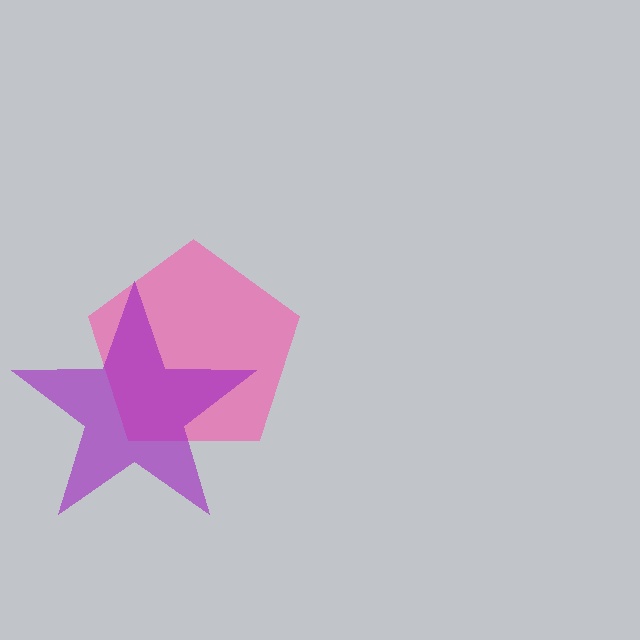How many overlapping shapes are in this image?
There are 2 overlapping shapes in the image.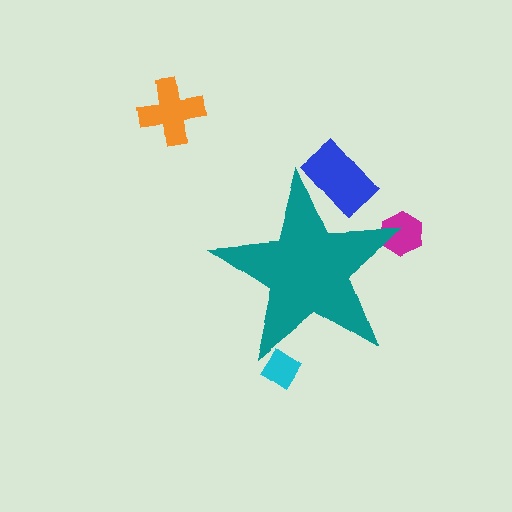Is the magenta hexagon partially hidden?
Yes, the magenta hexagon is partially hidden behind the teal star.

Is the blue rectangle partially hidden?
Yes, the blue rectangle is partially hidden behind the teal star.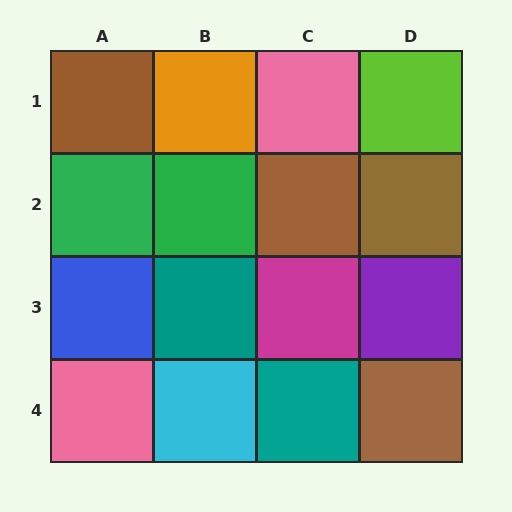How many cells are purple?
1 cell is purple.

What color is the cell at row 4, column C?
Teal.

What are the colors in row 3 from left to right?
Blue, teal, magenta, purple.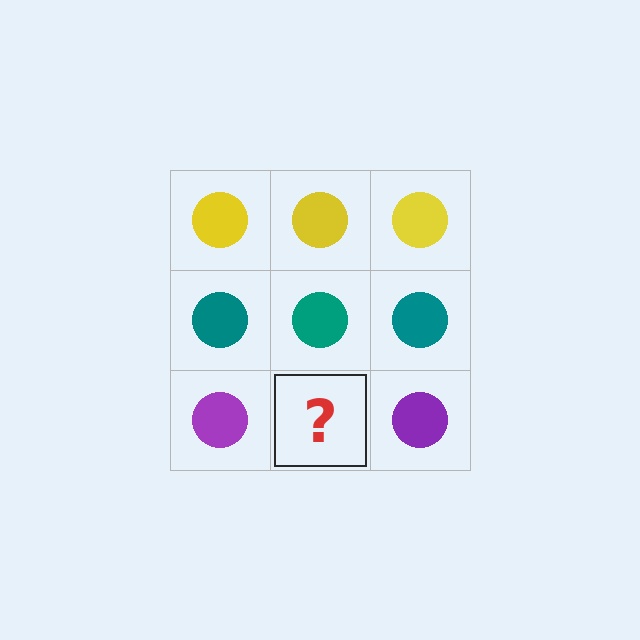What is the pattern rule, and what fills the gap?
The rule is that each row has a consistent color. The gap should be filled with a purple circle.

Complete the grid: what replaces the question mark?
The question mark should be replaced with a purple circle.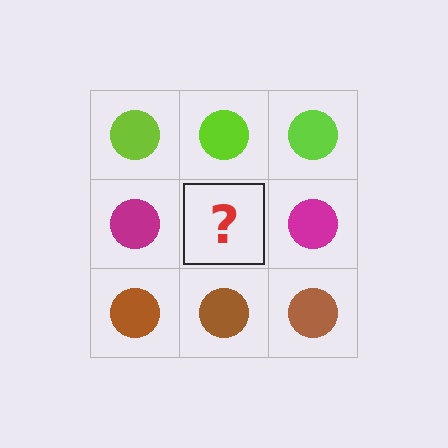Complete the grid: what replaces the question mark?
The question mark should be replaced with a magenta circle.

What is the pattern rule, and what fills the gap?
The rule is that each row has a consistent color. The gap should be filled with a magenta circle.